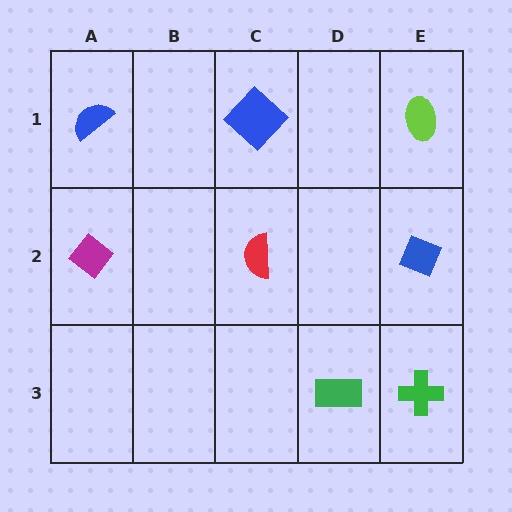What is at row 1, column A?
A blue semicircle.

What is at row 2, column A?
A magenta diamond.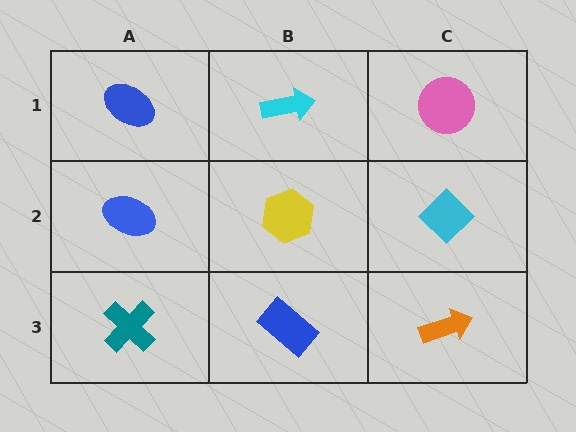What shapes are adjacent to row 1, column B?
A yellow hexagon (row 2, column B), a blue ellipse (row 1, column A), a pink circle (row 1, column C).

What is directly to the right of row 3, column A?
A blue rectangle.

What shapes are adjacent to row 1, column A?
A blue ellipse (row 2, column A), a cyan arrow (row 1, column B).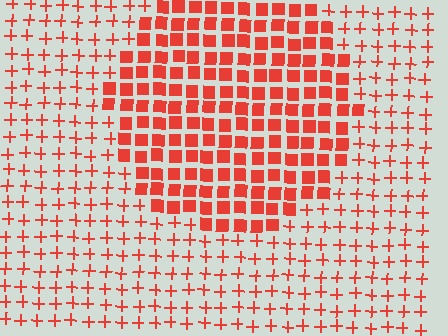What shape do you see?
I see a circle.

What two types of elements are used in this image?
The image uses squares inside the circle region and plus signs outside it.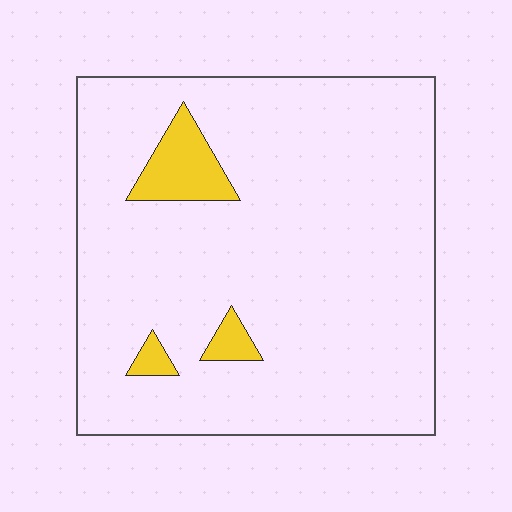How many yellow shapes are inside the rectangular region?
3.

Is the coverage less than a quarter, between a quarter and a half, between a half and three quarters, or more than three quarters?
Less than a quarter.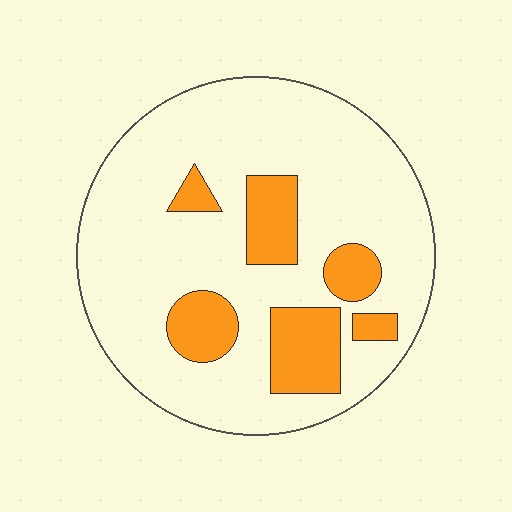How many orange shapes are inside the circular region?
6.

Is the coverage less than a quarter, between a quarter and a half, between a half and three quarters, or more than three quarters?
Less than a quarter.